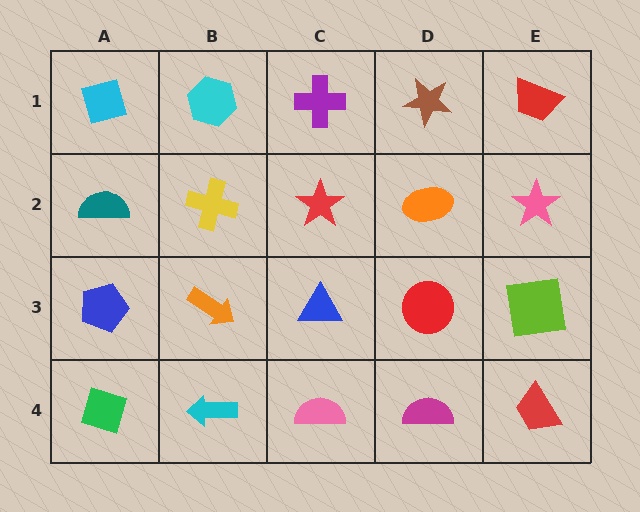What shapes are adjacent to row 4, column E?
A lime square (row 3, column E), a magenta semicircle (row 4, column D).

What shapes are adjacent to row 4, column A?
A blue pentagon (row 3, column A), a cyan arrow (row 4, column B).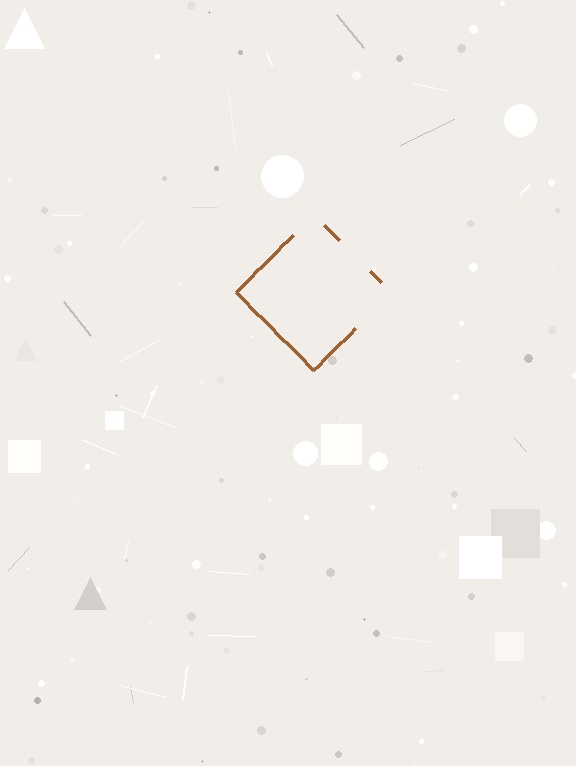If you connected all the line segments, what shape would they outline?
They would outline a diamond.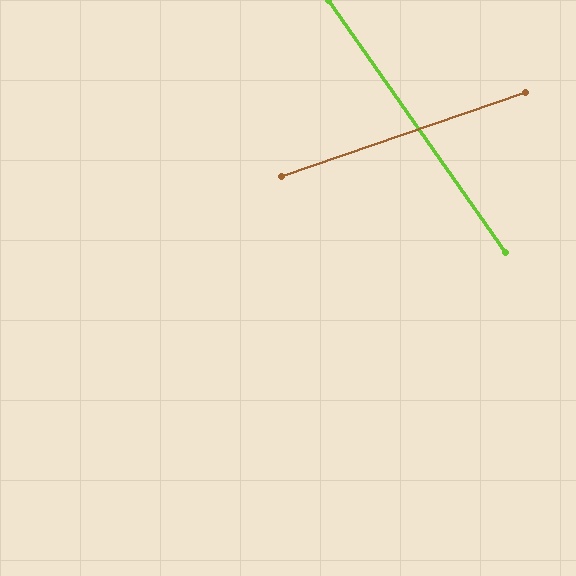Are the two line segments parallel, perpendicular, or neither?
Neither parallel nor perpendicular — they differ by about 74°.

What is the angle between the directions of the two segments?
Approximately 74 degrees.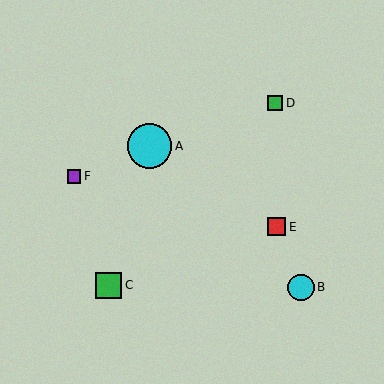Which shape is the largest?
The cyan circle (labeled A) is the largest.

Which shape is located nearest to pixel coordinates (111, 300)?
The green square (labeled C) at (109, 285) is nearest to that location.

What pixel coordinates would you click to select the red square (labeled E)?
Click at (277, 227) to select the red square E.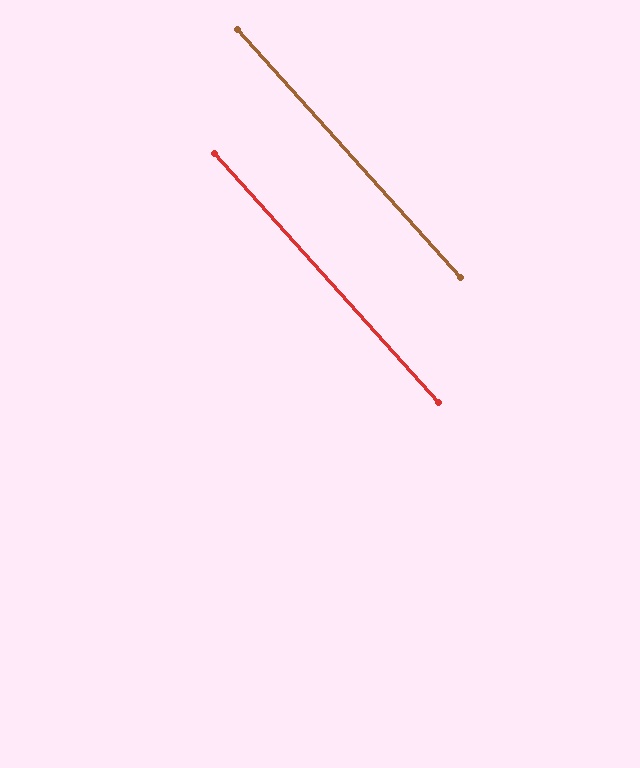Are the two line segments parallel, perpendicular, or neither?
Parallel — their directions differ by only 0.0°.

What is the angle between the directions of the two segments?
Approximately 0 degrees.